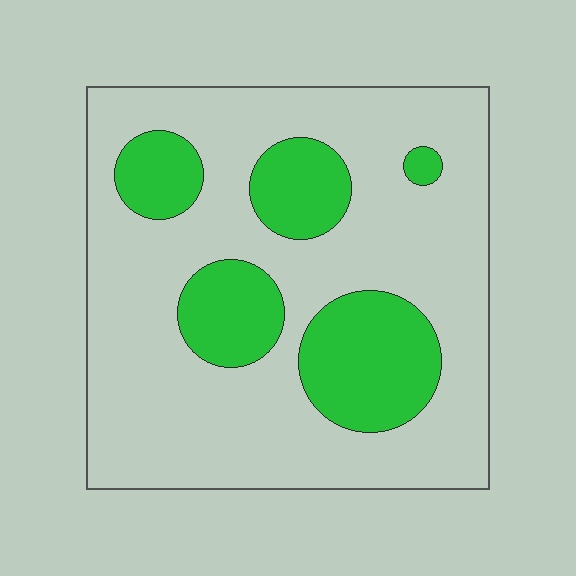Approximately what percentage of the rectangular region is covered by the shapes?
Approximately 25%.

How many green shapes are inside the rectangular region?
5.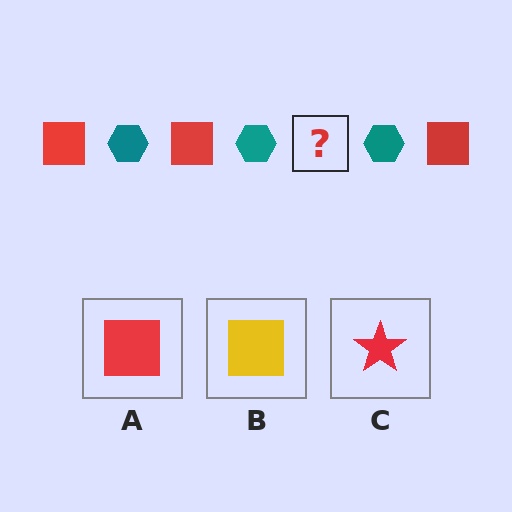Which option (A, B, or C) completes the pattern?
A.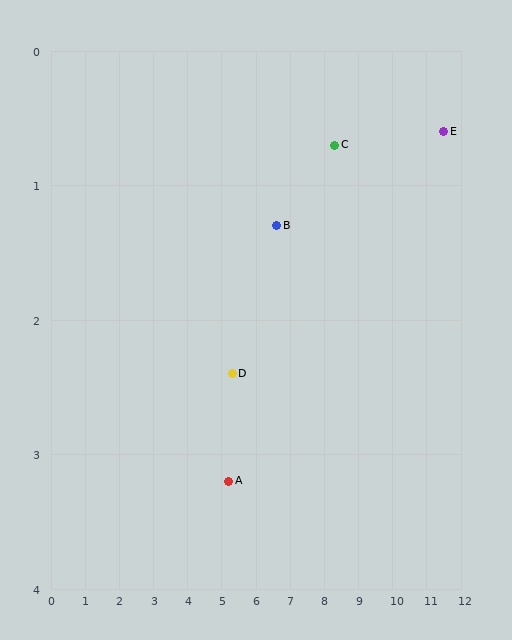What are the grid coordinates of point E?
Point E is at approximately (11.5, 0.6).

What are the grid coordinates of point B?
Point B is at approximately (6.6, 1.3).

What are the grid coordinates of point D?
Point D is at approximately (5.3, 2.4).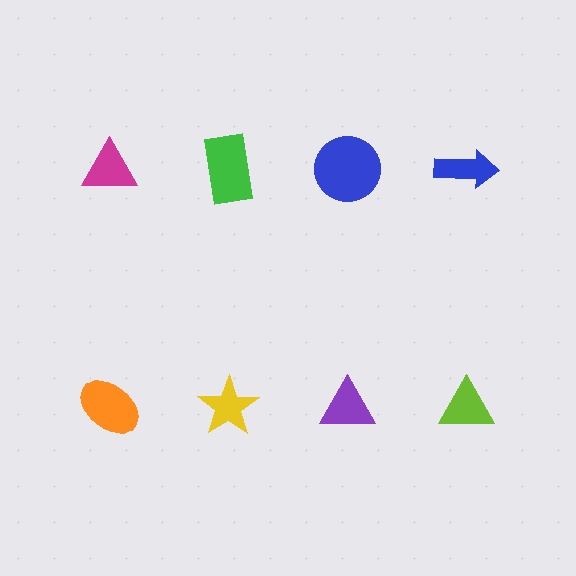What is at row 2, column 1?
An orange ellipse.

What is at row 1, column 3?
A blue circle.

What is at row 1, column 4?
A blue arrow.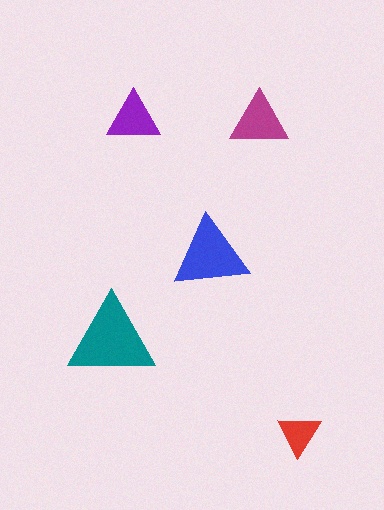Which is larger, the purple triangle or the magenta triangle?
The magenta one.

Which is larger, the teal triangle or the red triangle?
The teal one.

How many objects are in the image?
There are 5 objects in the image.